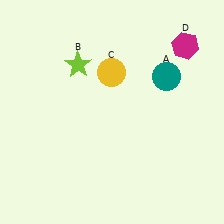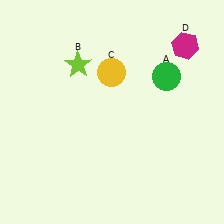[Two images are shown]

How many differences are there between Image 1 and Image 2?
There is 1 difference between the two images.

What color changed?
The circle (A) changed from teal in Image 1 to green in Image 2.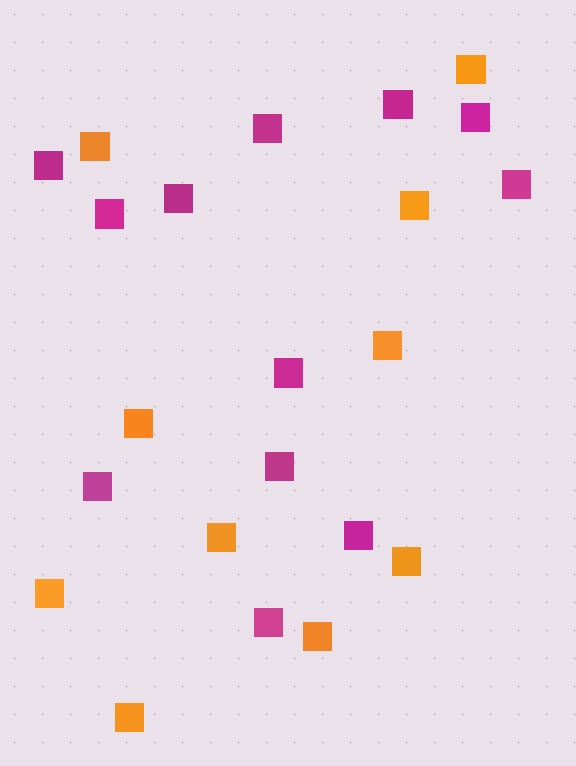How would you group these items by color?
There are 2 groups: one group of magenta squares (12) and one group of orange squares (10).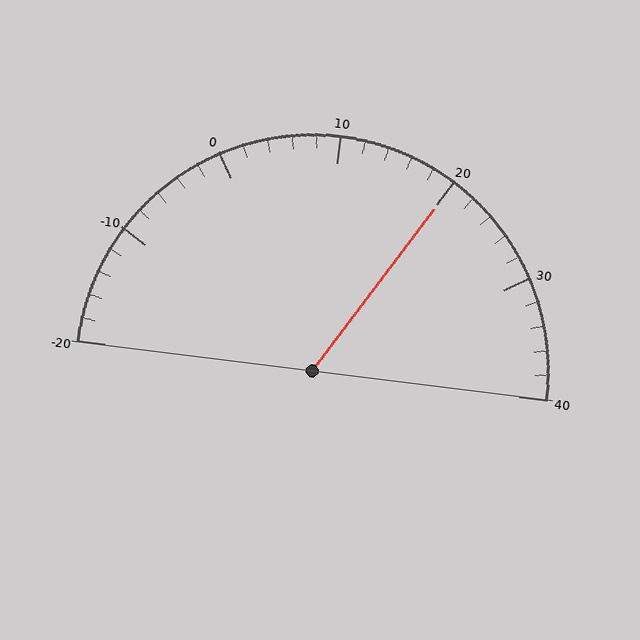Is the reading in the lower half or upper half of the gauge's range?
The reading is in the upper half of the range (-20 to 40).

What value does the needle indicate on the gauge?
The needle indicates approximately 20.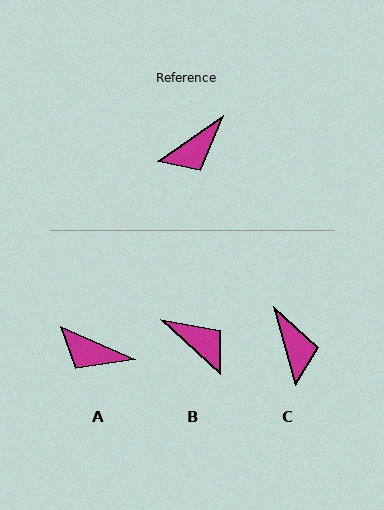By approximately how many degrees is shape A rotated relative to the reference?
Approximately 59 degrees clockwise.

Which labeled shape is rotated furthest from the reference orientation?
B, about 103 degrees away.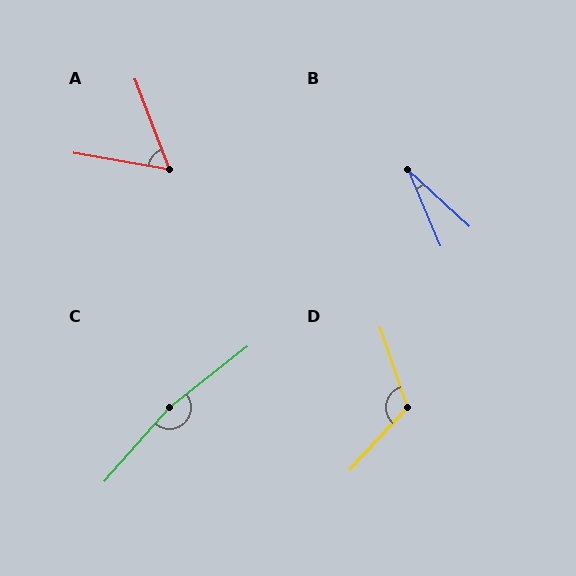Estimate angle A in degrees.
Approximately 59 degrees.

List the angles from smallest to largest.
B (25°), A (59°), D (119°), C (169°).